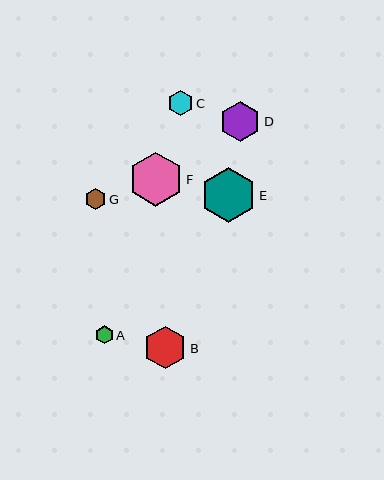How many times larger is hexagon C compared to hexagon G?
Hexagon C is approximately 1.2 times the size of hexagon G.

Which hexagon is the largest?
Hexagon E is the largest with a size of approximately 56 pixels.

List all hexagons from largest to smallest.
From largest to smallest: E, F, B, D, C, G, A.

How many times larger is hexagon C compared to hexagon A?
Hexagon C is approximately 1.4 times the size of hexagon A.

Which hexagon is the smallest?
Hexagon A is the smallest with a size of approximately 18 pixels.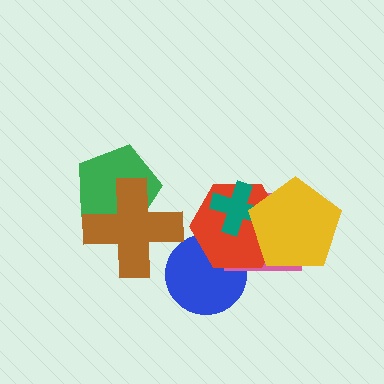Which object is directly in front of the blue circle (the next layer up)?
The pink square is directly in front of the blue circle.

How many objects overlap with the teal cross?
3 objects overlap with the teal cross.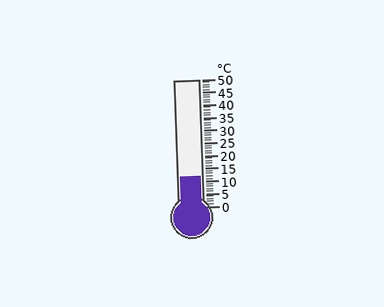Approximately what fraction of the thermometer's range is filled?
The thermometer is filled to approximately 25% of its range.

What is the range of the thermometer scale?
The thermometer scale ranges from 0°C to 50°C.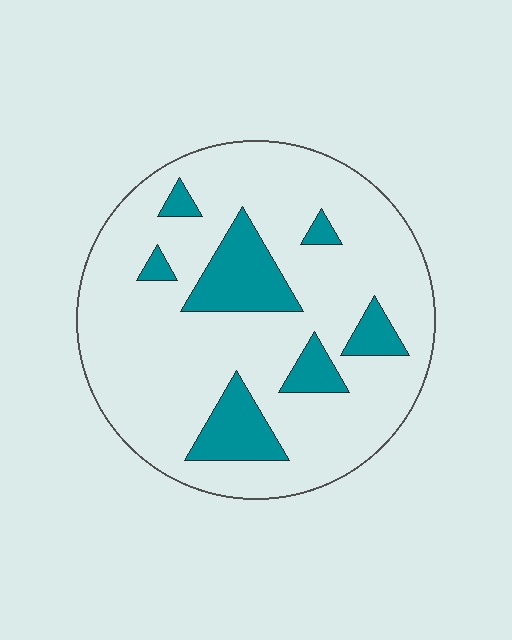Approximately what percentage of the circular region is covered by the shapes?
Approximately 20%.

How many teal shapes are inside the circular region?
7.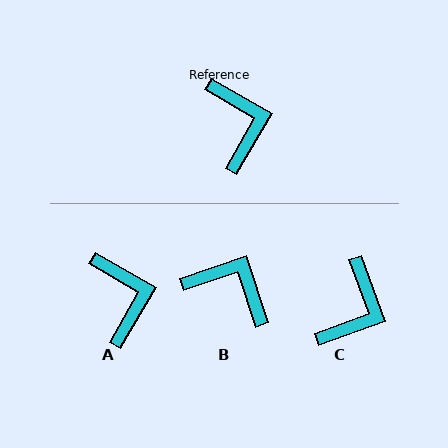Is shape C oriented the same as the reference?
No, it is off by about 40 degrees.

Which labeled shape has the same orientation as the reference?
A.